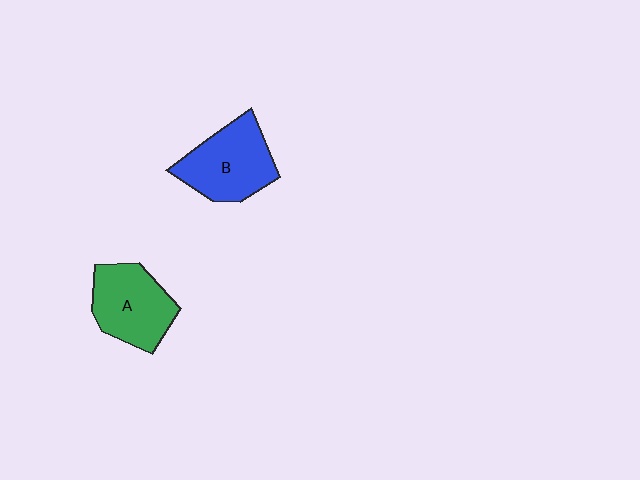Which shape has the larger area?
Shape B (blue).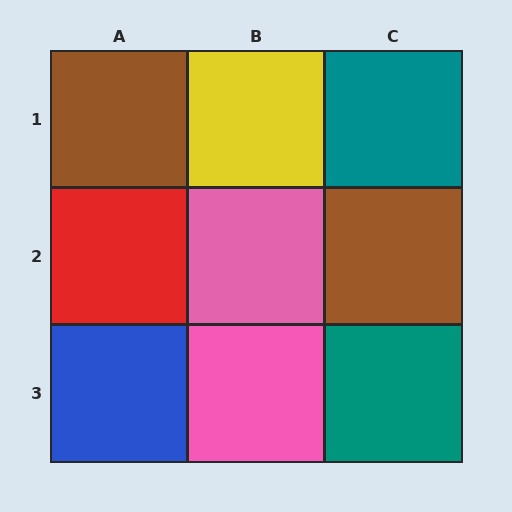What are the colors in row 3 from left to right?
Blue, pink, teal.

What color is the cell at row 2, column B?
Pink.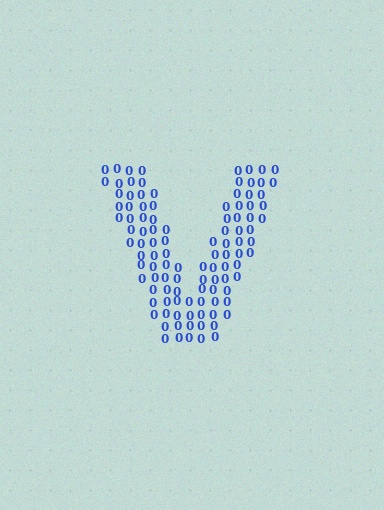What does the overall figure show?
The overall figure shows the letter V.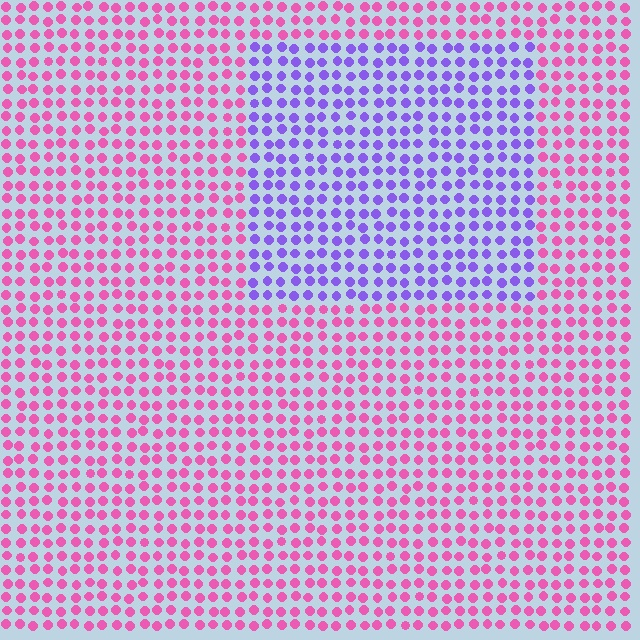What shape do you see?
I see a rectangle.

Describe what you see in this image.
The image is filled with small pink elements in a uniform arrangement. A rectangle-shaped region is visible where the elements are tinted to a slightly different hue, forming a subtle color boundary.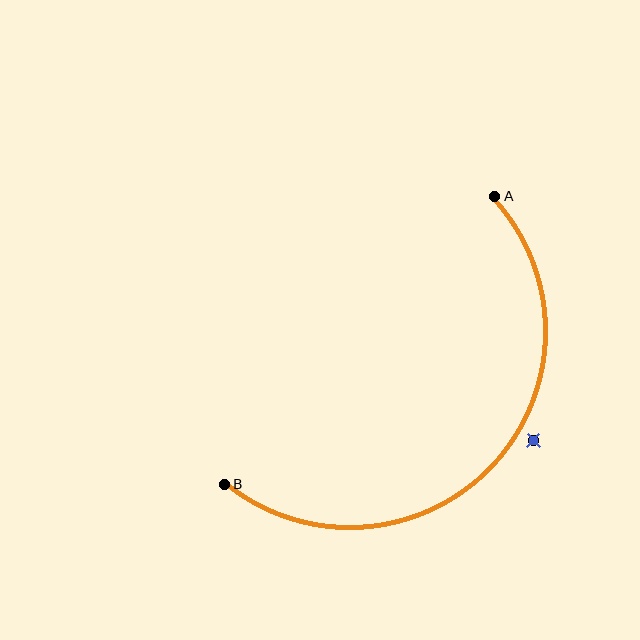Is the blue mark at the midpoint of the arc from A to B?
No — the blue mark does not lie on the arc at all. It sits slightly outside the curve.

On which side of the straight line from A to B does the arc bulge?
The arc bulges below and to the right of the straight line connecting A and B.